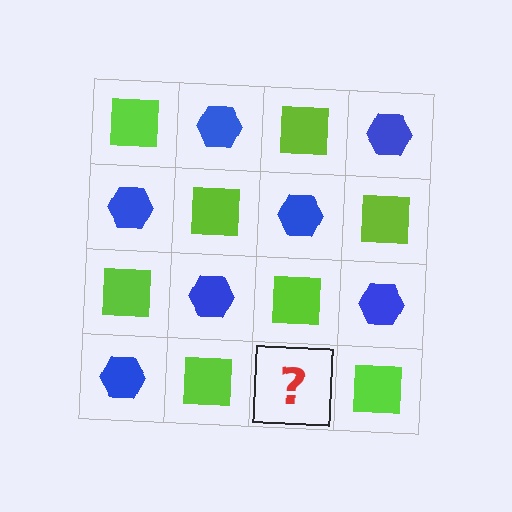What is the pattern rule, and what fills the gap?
The rule is that it alternates lime square and blue hexagon in a checkerboard pattern. The gap should be filled with a blue hexagon.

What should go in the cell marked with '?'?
The missing cell should contain a blue hexagon.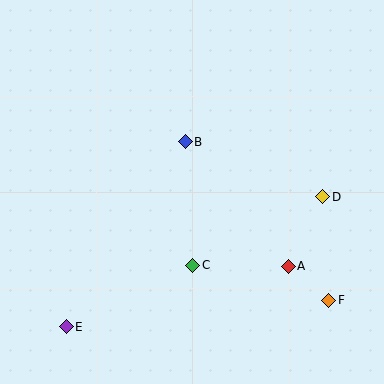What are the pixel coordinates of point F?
Point F is at (329, 300).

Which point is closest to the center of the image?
Point B at (185, 142) is closest to the center.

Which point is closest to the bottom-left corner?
Point E is closest to the bottom-left corner.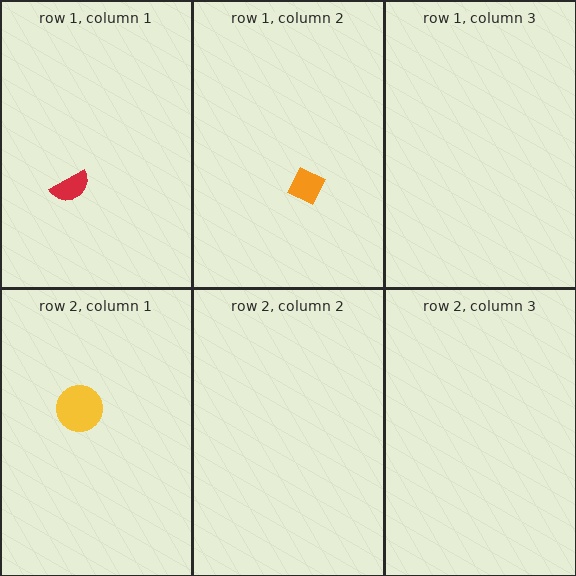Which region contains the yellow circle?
The row 2, column 1 region.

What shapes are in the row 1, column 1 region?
The red semicircle.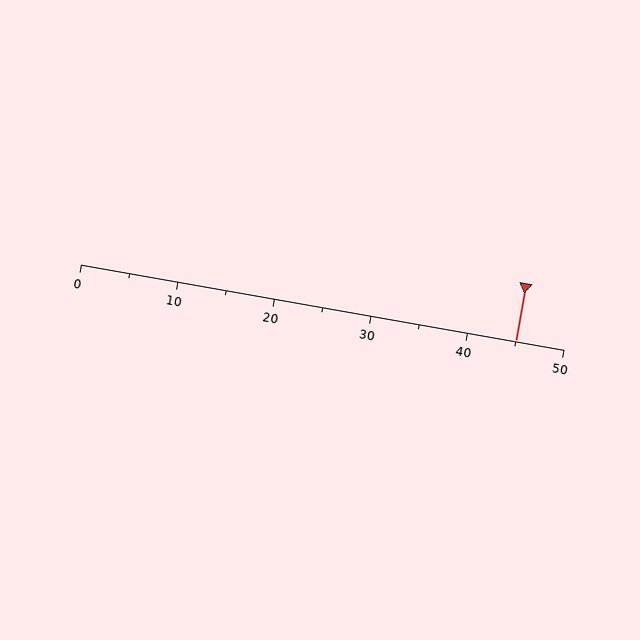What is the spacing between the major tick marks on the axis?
The major ticks are spaced 10 apart.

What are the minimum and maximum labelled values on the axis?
The axis runs from 0 to 50.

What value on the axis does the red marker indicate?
The marker indicates approximately 45.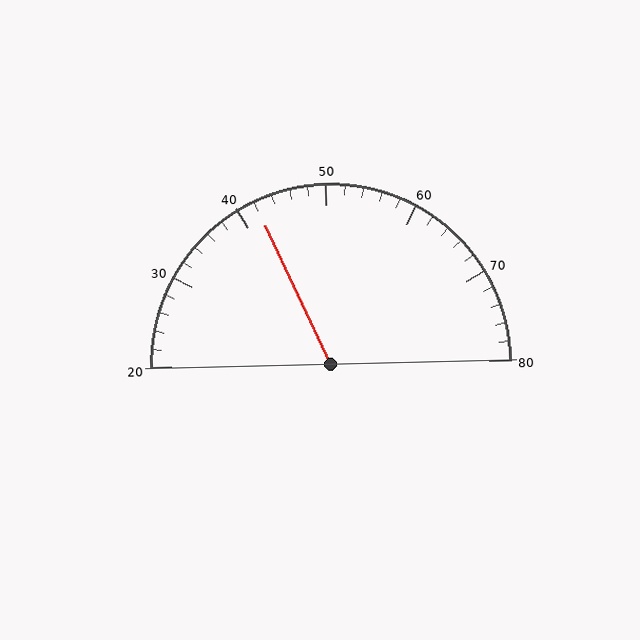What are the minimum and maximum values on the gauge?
The gauge ranges from 20 to 80.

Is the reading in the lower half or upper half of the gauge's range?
The reading is in the lower half of the range (20 to 80).